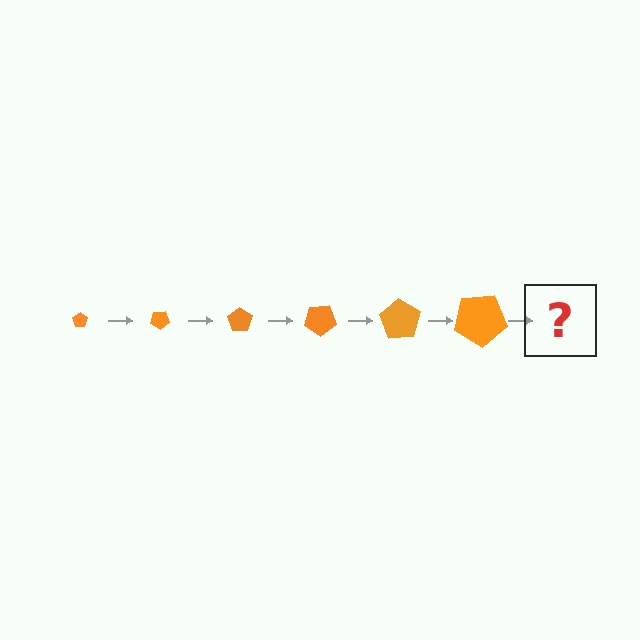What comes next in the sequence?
The next element should be a pentagon, larger than the previous one and rotated 210 degrees from the start.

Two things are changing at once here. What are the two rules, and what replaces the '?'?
The two rules are that the pentagon grows larger each step and it rotates 35 degrees each step. The '?' should be a pentagon, larger than the previous one and rotated 210 degrees from the start.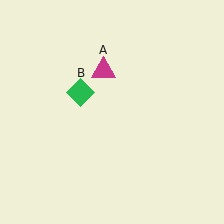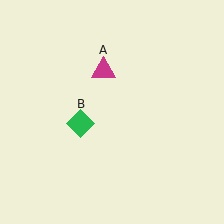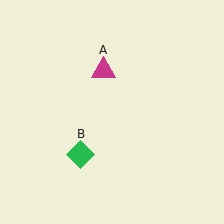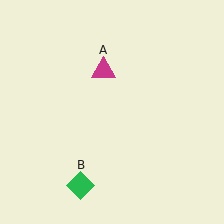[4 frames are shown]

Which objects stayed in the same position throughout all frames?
Magenta triangle (object A) remained stationary.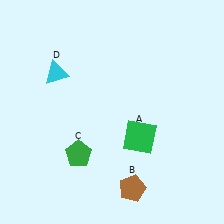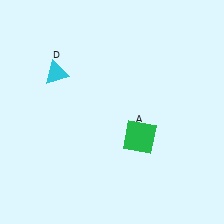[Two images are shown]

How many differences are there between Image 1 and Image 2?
There are 2 differences between the two images.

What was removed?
The green pentagon (C), the brown pentagon (B) were removed in Image 2.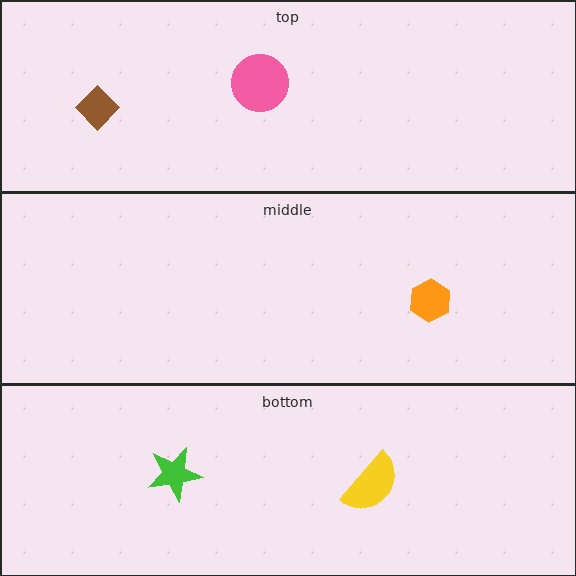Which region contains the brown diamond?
The top region.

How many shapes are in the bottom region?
2.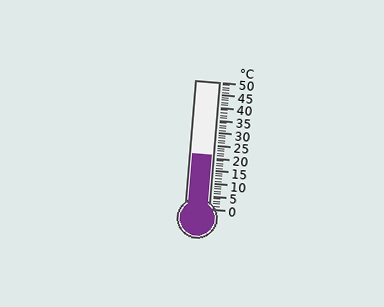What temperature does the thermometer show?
The thermometer shows approximately 21°C.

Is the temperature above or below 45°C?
The temperature is below 45°C.